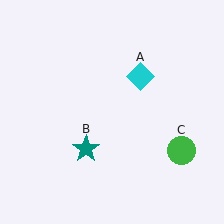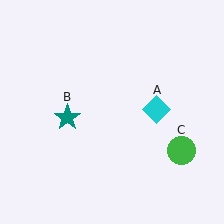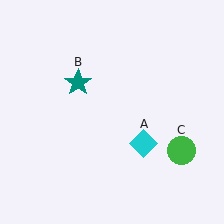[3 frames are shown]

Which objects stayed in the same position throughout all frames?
Green circle (object C) remained stationary.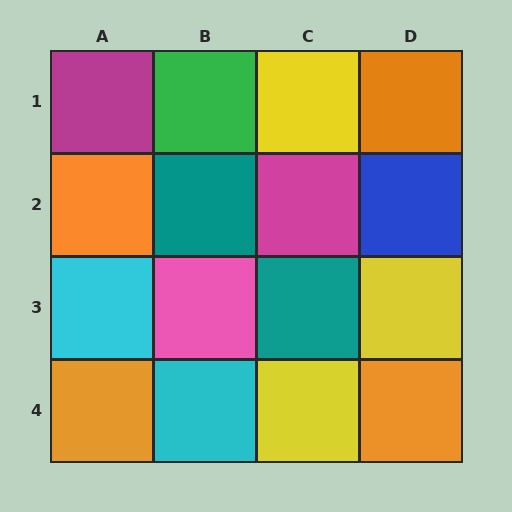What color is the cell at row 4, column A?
Orange.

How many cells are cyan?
2 cells are cyan.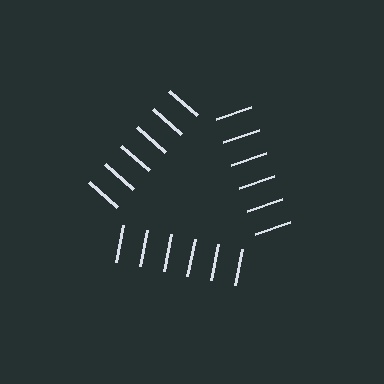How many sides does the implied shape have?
3 sides — the line-ends trace a triangle.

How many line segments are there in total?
18 — 6 along each of the 3 edges.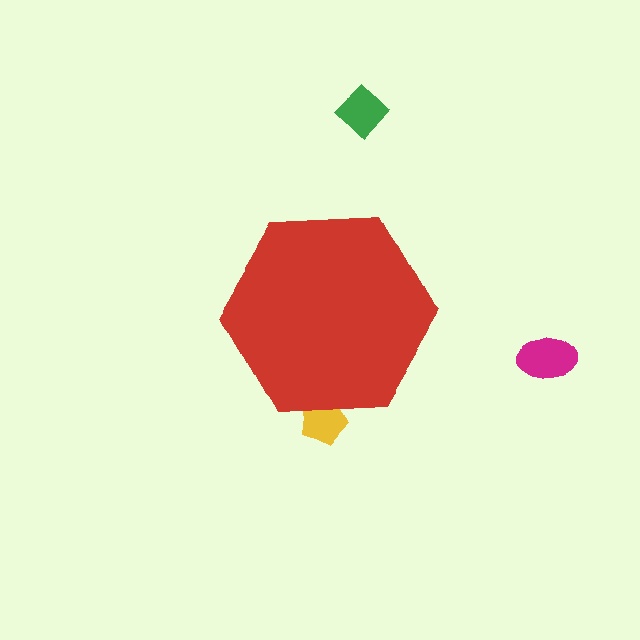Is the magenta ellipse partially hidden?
No, the magenta ellipse is fully visible.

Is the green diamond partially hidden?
No, the green diamond is fully visible.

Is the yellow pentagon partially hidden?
Yes, the yellow pentagon is partially hidden behind the red hexagon.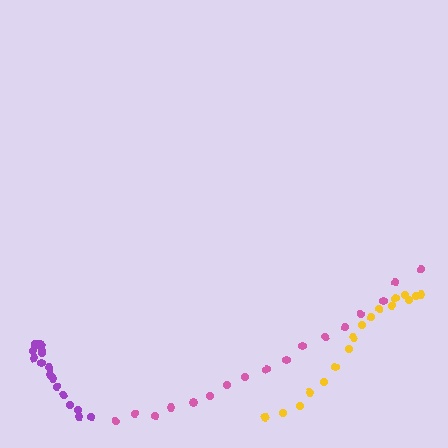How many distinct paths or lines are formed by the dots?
There are 3 distinct paths.